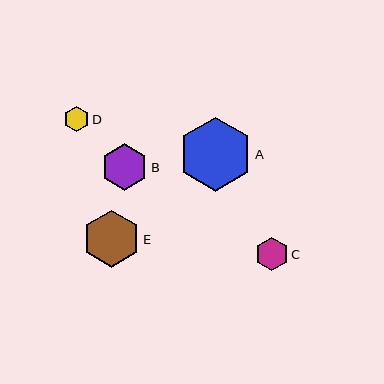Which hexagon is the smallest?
Hexagon D is the smallest with a size of approximately 25 pixels.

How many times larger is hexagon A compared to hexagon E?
Hexagon A is approximately 1.3 times the size of hexagon E.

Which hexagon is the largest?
Hexagon A is the largest with a size of approximately 74 pixels.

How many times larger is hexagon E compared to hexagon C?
Hexagon E is approximately 1.7 times the size of hexagon C.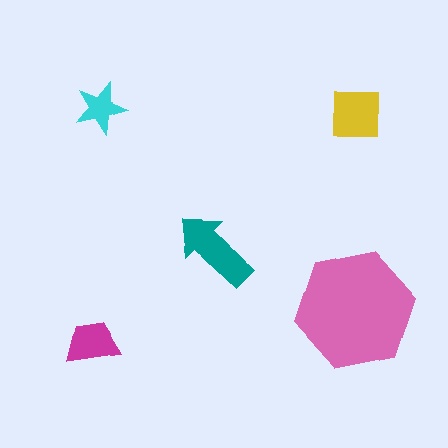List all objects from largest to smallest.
The pink hexagon, the teal arrow, the yellow square, the magenta trapezoid, the cyan star.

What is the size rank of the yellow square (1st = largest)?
3rd.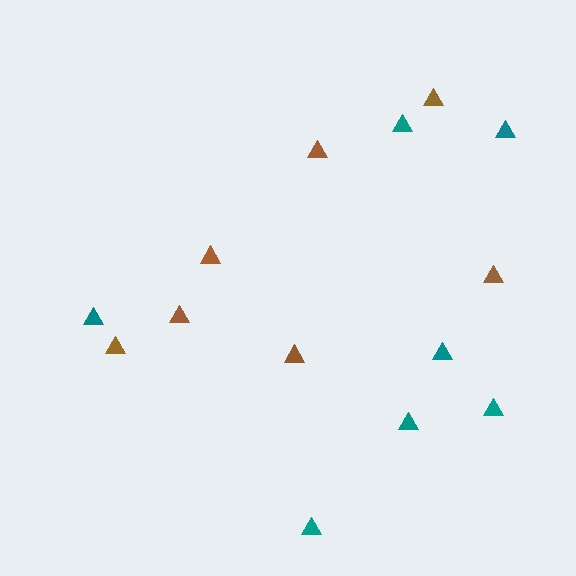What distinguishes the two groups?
There are 2 groups: one group of brown triangles (7) and one group of teal triangles (7).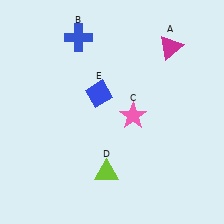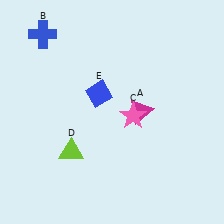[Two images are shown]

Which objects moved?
The objects that moved are: the magenta triangle (A), the blue cross (B), the lime triangle (D).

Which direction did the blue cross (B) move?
The blue cross (B) moved left.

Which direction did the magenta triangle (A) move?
The magenta triangle (A) moved down.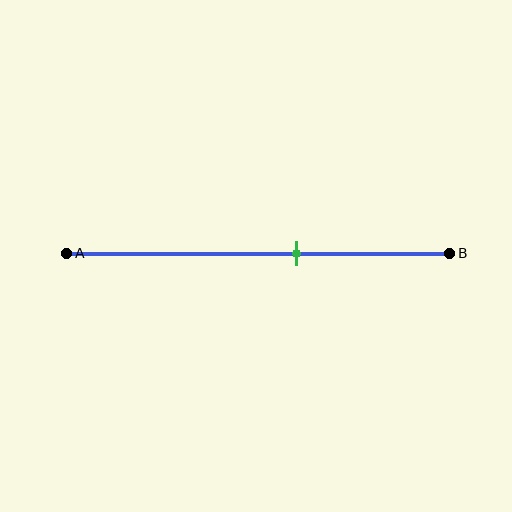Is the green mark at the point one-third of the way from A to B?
No, the mark is at about 60% from A, not at the 33% one-third point.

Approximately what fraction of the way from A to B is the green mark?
The green mark is approximately 60% of the way from A to B.